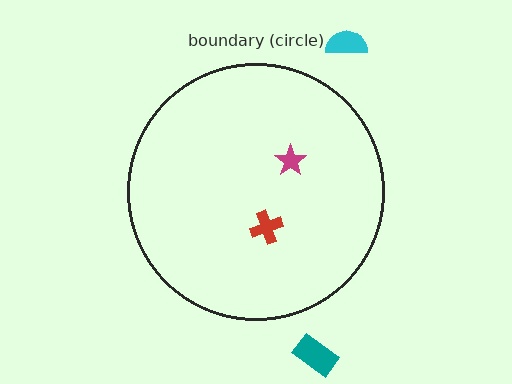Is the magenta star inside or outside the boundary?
Inside.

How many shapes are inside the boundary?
2 inside, 2 outside.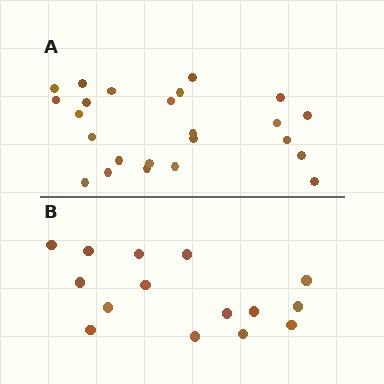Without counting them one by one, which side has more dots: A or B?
Region A (the top region) has more dots.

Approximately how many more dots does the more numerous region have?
Region A has roughly 8 or so more dots than region B.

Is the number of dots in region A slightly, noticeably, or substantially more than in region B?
Region A has substantially more. The ratio is roughly 1.6 to 1.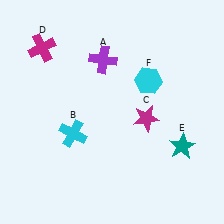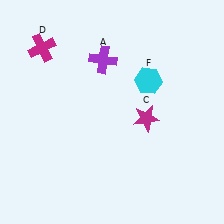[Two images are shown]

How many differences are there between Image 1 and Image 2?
There are 2 differences between the two images.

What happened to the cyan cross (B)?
The cyan cross (B) was removed in Image 2. It was in the bottom-left area of Image 1.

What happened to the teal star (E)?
The teal star (E) was removed in Image 2. It was in the bottom-right area of Image 1.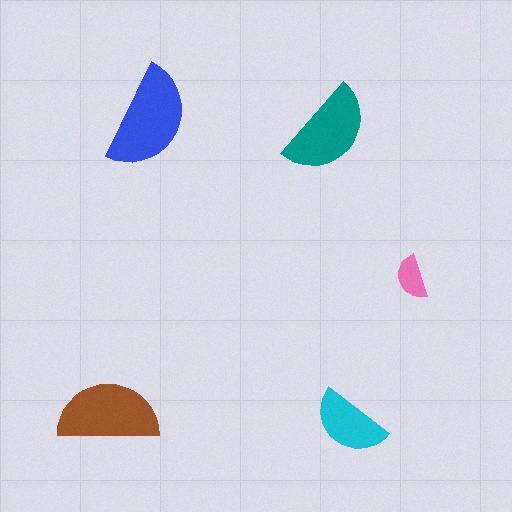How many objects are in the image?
There are 5 objects in the image.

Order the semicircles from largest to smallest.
the blue one, the brown one, the teal one, the cyan one, the pink one.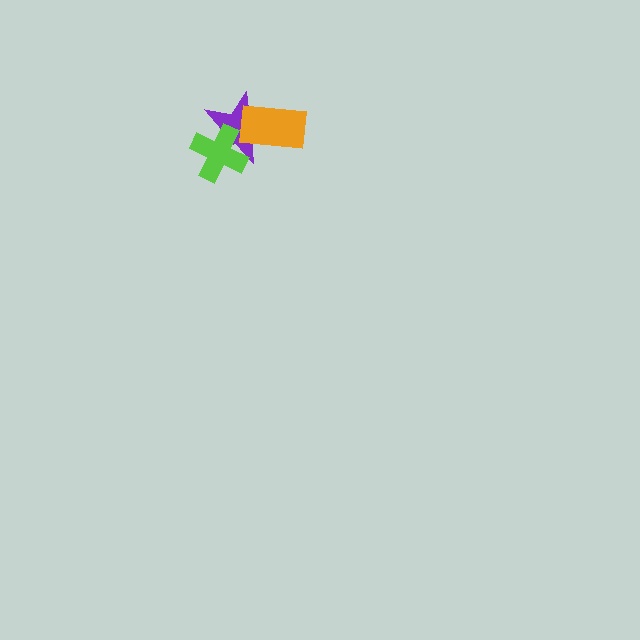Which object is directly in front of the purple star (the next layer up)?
The lime cross is directly in front of the purple star.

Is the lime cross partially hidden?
No, no other shape covers it.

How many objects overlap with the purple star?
2 objects overlap with the purple star.